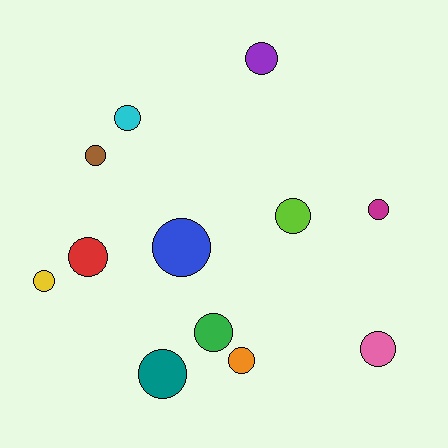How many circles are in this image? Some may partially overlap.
There are 12 circles.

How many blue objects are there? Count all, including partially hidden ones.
There is 1 blue object.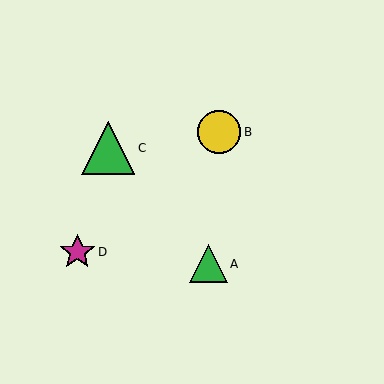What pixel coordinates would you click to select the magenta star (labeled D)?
Click at (77, 252) to select the magenta star D.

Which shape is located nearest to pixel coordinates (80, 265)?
The magenta star (labeled D) at (77, 252) is nearest to that location.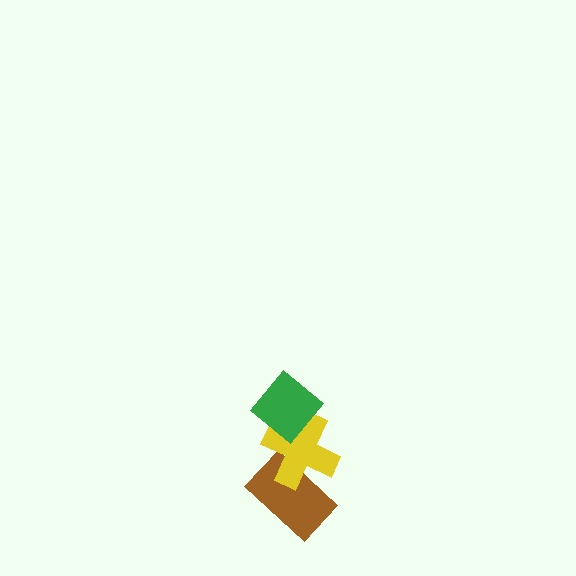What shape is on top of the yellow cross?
The green diamond is on top of the yellow cross.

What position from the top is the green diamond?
The green diamond is 1st from the top.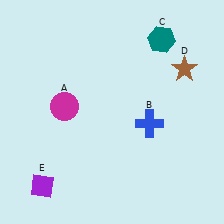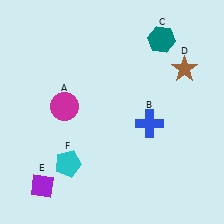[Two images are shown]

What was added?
A cyan pentagon (F) was added in Image 2.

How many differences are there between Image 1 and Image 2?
There is 1 difference between the two images.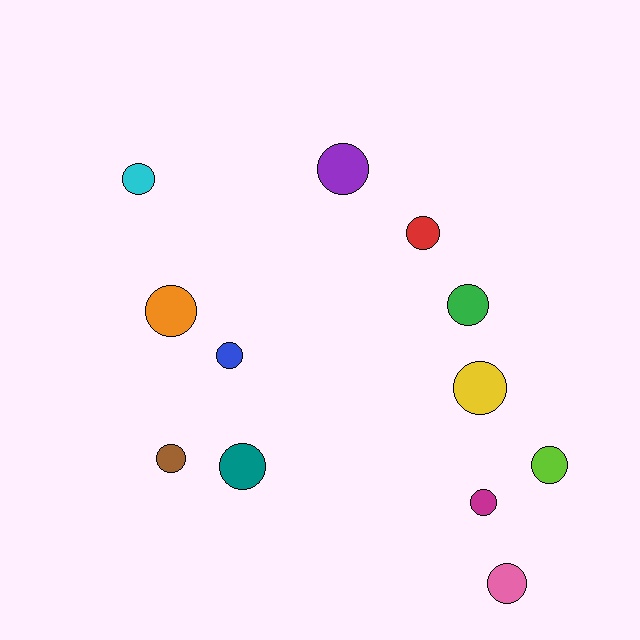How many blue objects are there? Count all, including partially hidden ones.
There is 1 blue object.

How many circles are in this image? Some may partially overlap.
There are 12 circles.